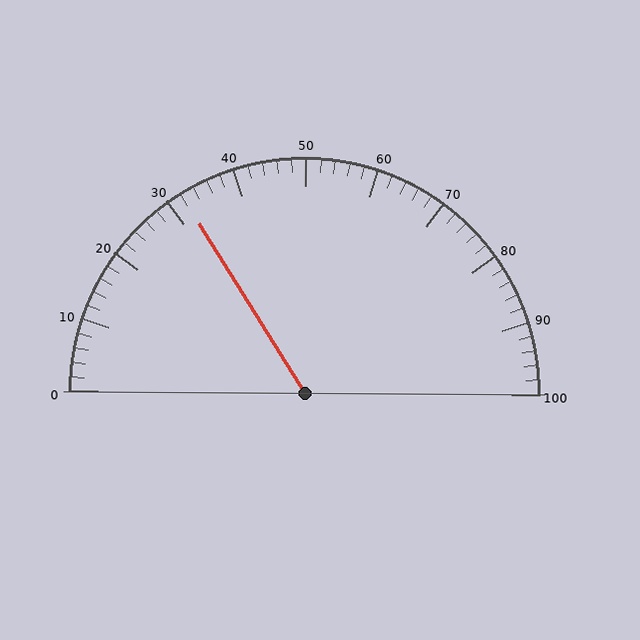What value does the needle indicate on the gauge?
The needle indicates approximately 32.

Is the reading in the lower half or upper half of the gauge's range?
The reading is in the lower half of the range (0 to 100).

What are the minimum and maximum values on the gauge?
The gauge ranges from 0 to 100.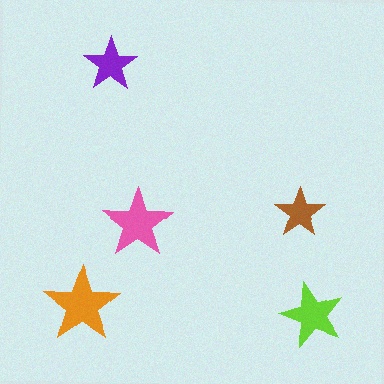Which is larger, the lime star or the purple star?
The lime one.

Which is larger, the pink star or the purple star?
The pink one.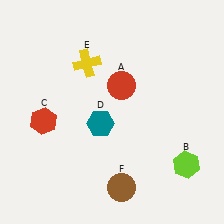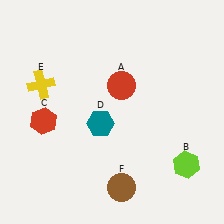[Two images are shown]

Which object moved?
The yellow cross (E) moved left.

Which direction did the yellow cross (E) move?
The yellow cross (E) moved left.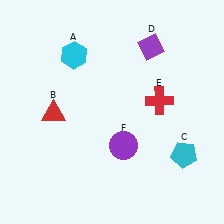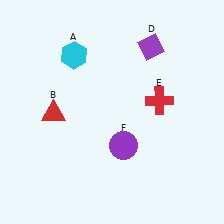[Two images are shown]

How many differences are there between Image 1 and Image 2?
There is 1 difference between the two images.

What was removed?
The cyan pentagon (C) was removed in Image 2.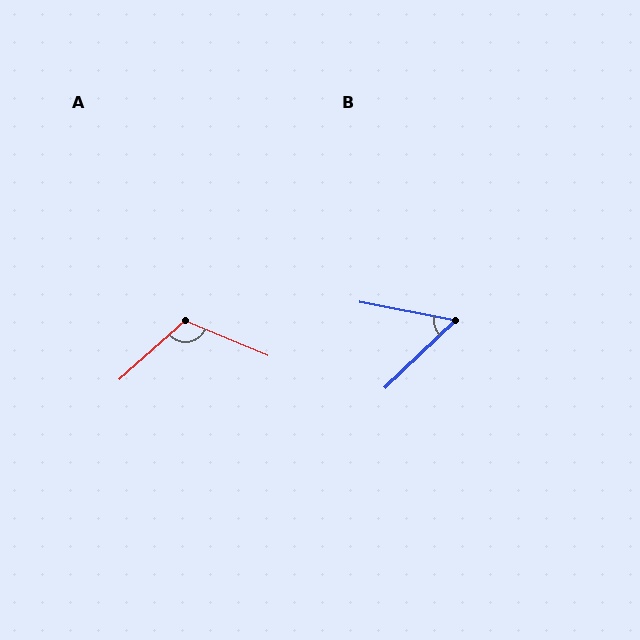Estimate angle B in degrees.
Approximately 54 degrees.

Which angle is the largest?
A, at approximately 116 degrees.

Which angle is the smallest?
B, at approximately 54 degrees.